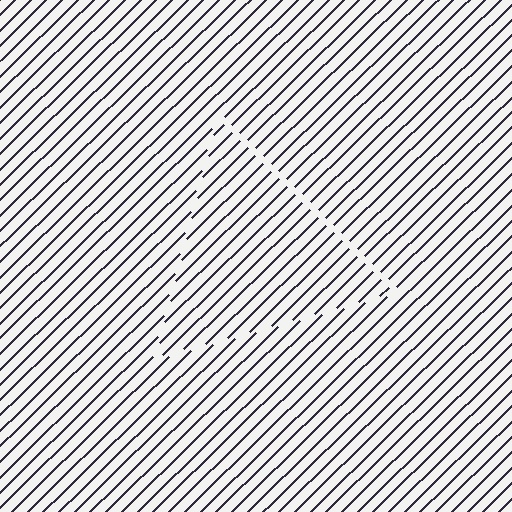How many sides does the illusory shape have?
3 sides — the line-ends trace a triangle.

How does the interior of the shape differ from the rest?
The interior of the shape contains the same grating, shifted by half a period — the contour is defined by the phase discontinuity where line-ends from the inner and outer gratings abut.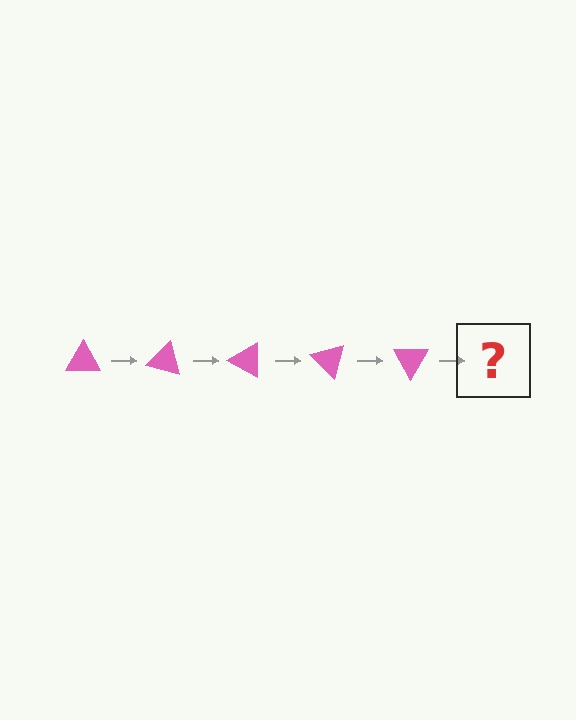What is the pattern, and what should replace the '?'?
The pattern is that the triangle rotates 15 degrees each step. The '?' should be a pink triangle rotated 75 degrees.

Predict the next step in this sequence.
The next step is a pink triangle rotated 75 degrees.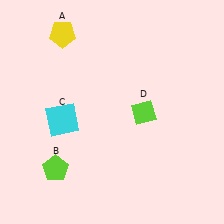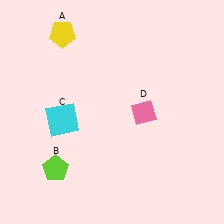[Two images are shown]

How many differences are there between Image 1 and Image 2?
There is 1 difference between the two images.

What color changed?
The diamond (D) changed from lime in Image 1 to pink in Image 2.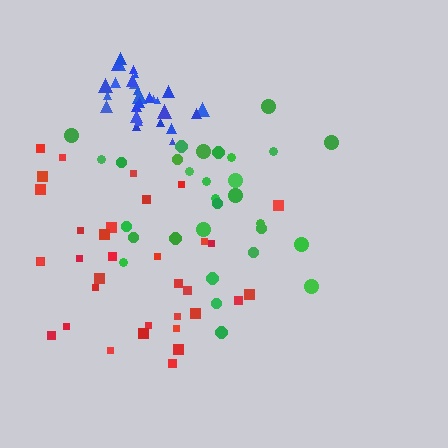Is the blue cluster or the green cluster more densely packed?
Blue.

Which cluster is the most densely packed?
Blue.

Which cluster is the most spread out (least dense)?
Green.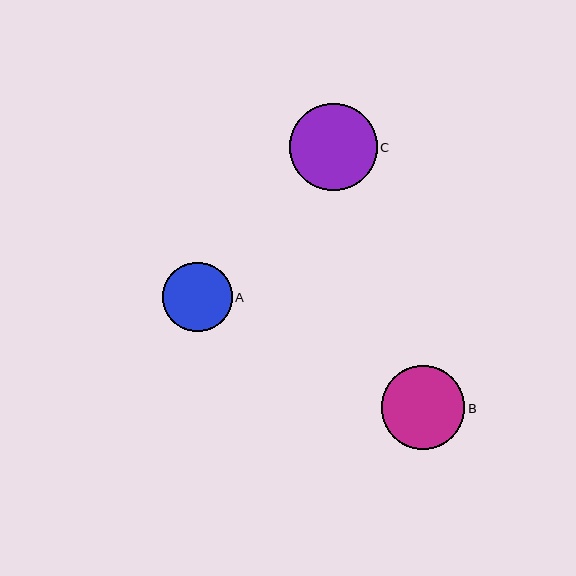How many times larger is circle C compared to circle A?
Circle C is approximately 1.3 times the size of circle A.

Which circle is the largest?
Circle C is the largest with a size of approximately 88 pixels.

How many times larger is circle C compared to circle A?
Circle C is approximately 1.3 times the size of circle A.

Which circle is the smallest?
Circle A is the smallest with a size of approximately 70 pixels.